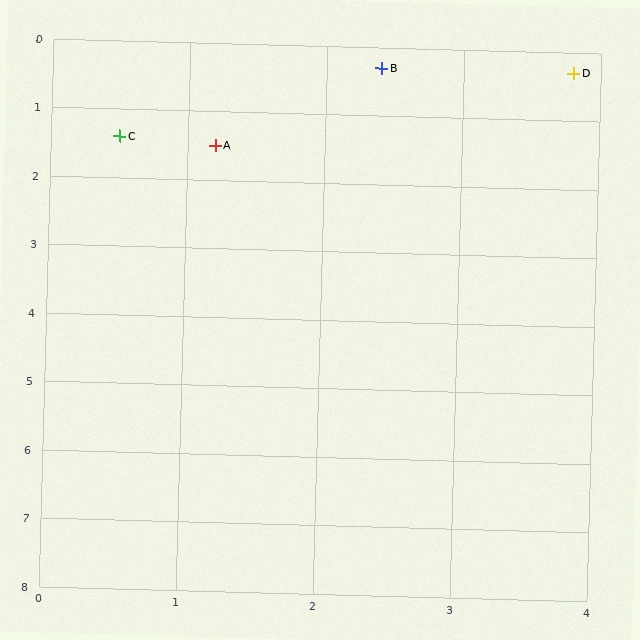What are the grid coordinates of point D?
Point D is at approximately (3.8, 0.3).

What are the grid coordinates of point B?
Point B is at approximately (2.4, 0.3).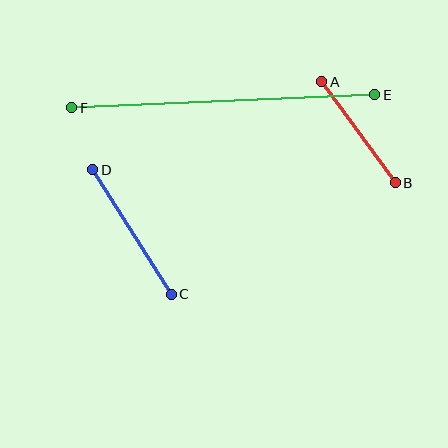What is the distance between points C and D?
The distance is approximately 147 pixels.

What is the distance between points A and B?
The distance is approximately 125 pixels.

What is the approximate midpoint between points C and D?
The midpoint is at approximately (132, 232) pixels.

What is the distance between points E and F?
The distance is approximately 304 pixels.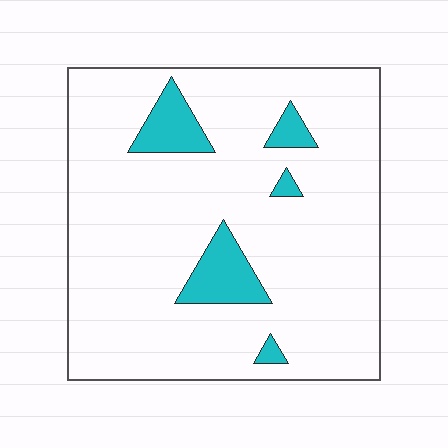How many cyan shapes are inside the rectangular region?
5.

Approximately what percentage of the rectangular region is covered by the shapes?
Approximately 10%.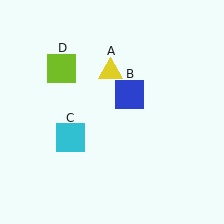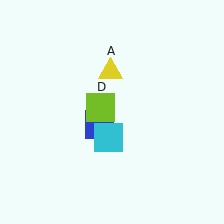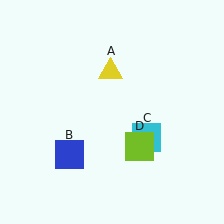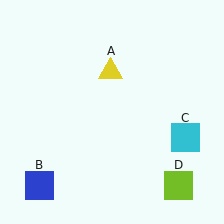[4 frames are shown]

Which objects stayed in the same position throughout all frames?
Yellow triangle (object A) remained stationary.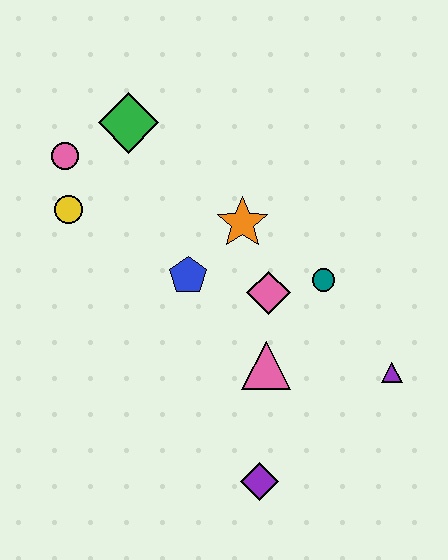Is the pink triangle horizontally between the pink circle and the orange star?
No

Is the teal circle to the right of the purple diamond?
Yes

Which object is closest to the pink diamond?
The teal circle is closest to the pink diamond.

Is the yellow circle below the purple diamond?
No